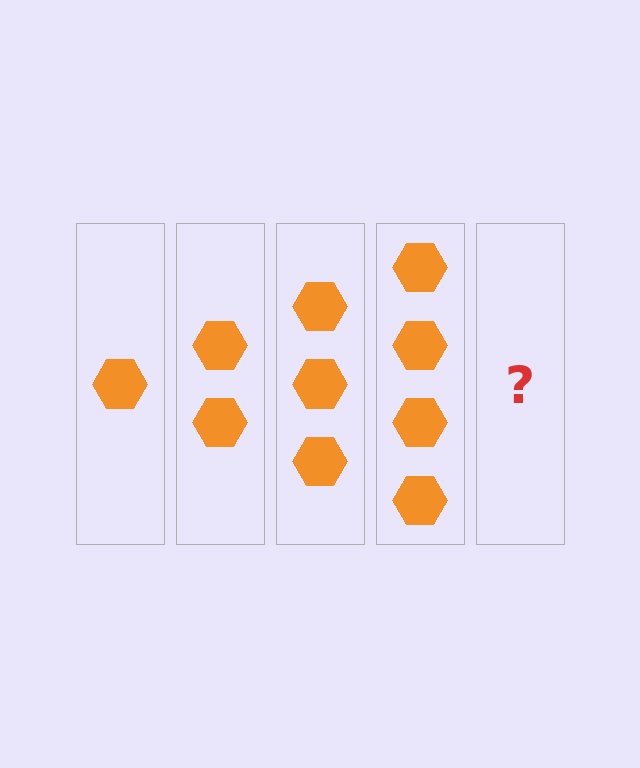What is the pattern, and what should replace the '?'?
The pattern is that each step adds one more hexagon. The '?' should be 5 hexagons.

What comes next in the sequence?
The next element should be 5 hexagons.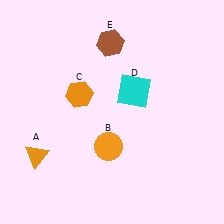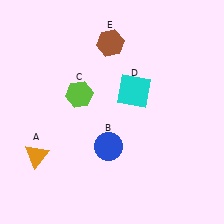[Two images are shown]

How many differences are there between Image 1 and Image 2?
There are 2 differences between the two images.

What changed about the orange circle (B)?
In Image 1, B is orange. In Image 2, it changed to blue.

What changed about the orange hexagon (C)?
In Image 1, C is orange. In Image 2, it changed to lime.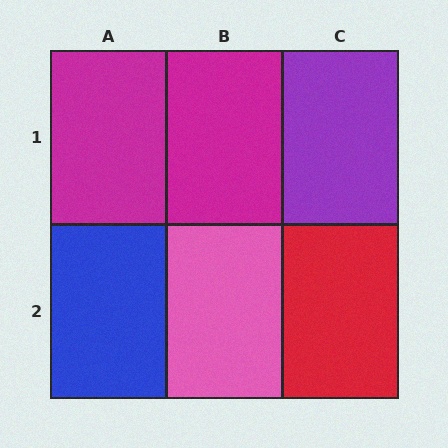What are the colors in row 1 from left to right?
Magenta, magenta, purple.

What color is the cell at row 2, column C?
Red.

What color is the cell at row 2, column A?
Blue.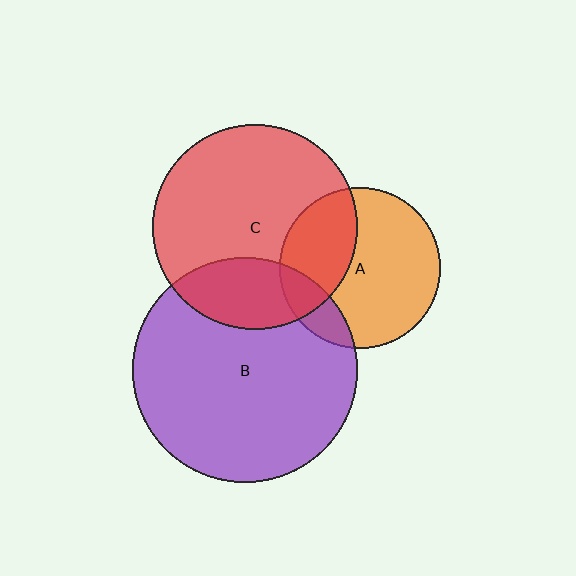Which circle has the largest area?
Circle B (purple).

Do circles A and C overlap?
Yes.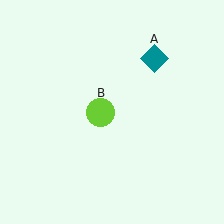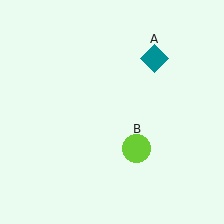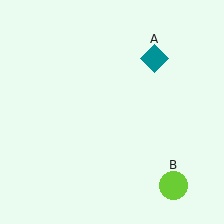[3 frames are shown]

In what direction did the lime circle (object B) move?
The lime circle (object B) moved down and to the right.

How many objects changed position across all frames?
1 object changed position: lime circle (object B).